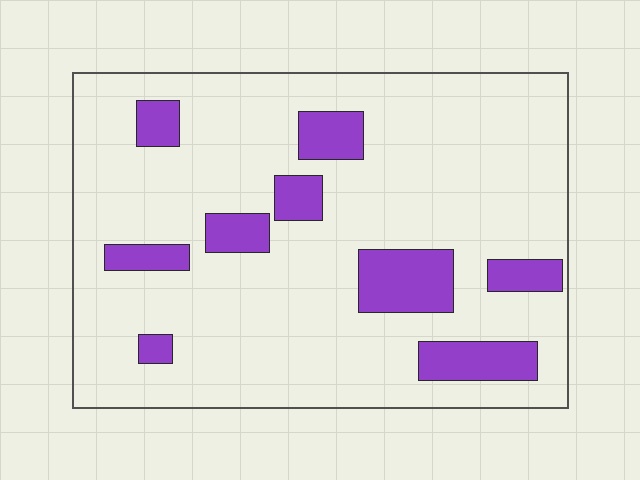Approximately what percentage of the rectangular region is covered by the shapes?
Approximately 15%.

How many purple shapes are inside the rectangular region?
9.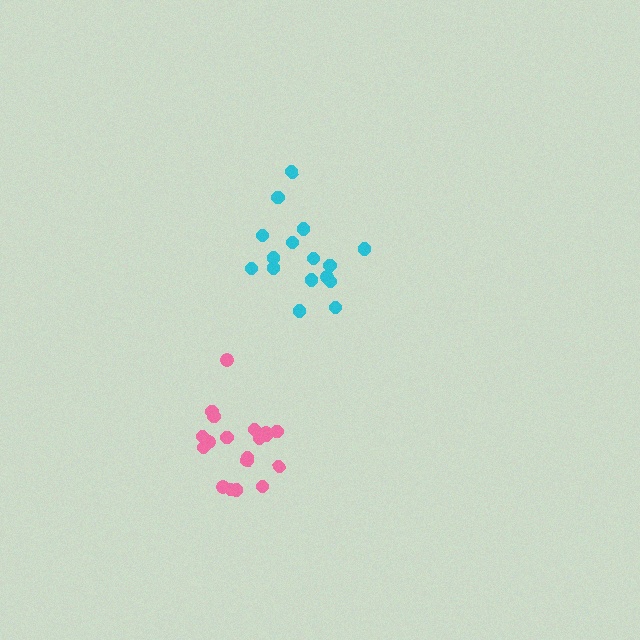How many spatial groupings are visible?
There are 2 spatial groupings.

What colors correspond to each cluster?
The clusters are colored: pink, cyan.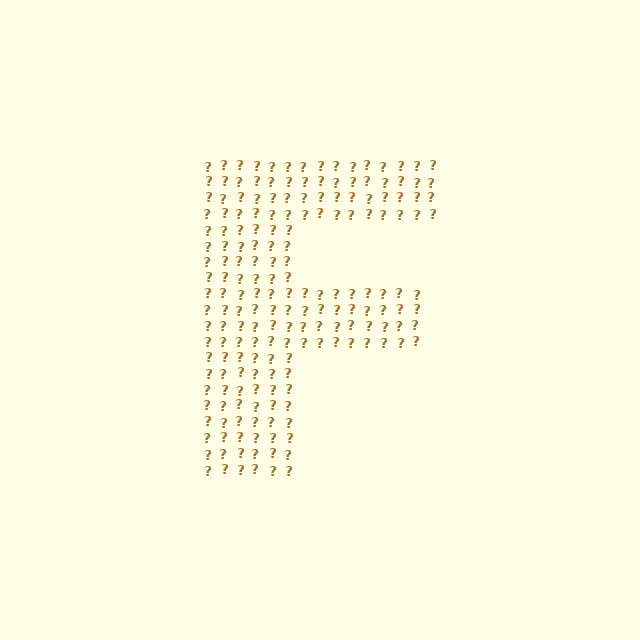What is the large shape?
The large shape is the letter F.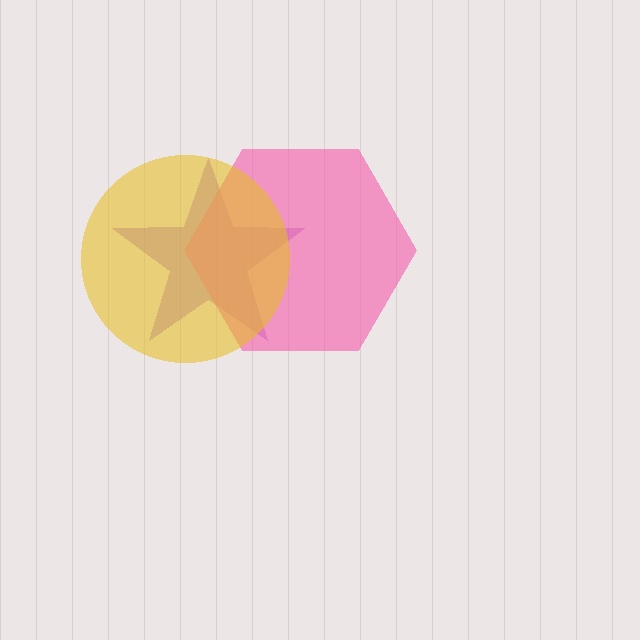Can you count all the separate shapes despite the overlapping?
Yes, there are 3 separate shapes.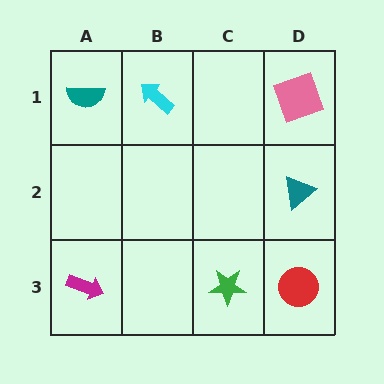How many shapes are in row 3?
3 shapes.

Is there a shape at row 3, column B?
No, that cell is empty.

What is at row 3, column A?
A magenta arrow.